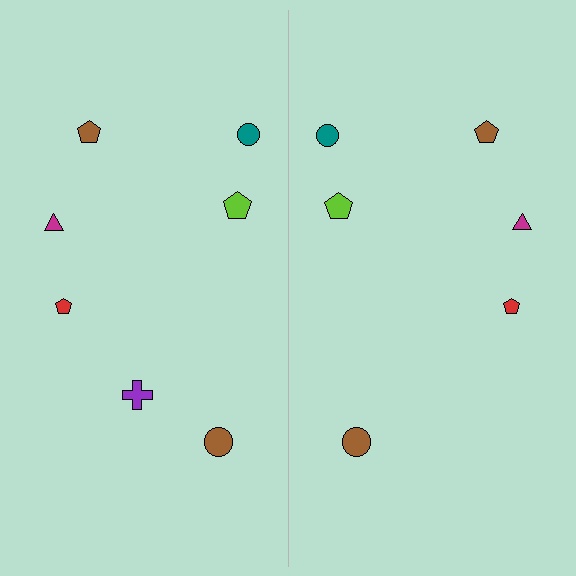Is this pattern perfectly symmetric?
No, the pattern is not perfectly symmetric. A purple cross is missing from the right side.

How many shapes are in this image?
There are 13 shapes in this image.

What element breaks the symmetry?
A purple cross is missing from the right side.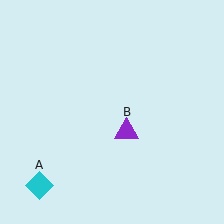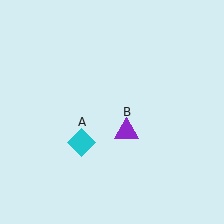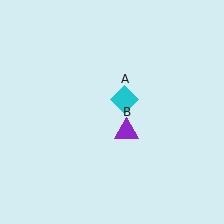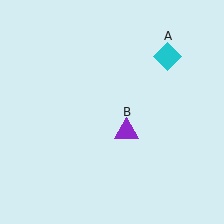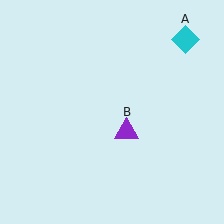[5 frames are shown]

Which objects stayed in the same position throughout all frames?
Purple triangle (object B) remained stationary.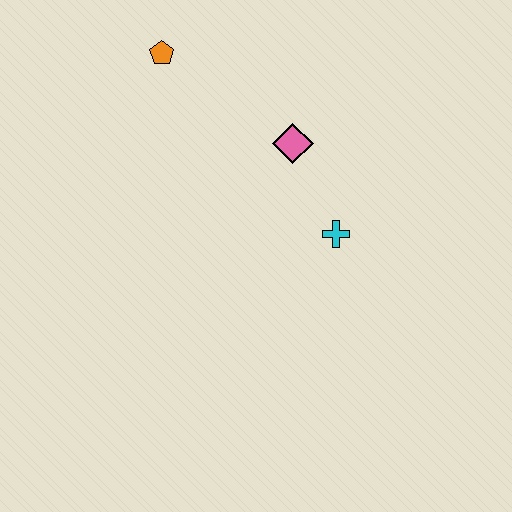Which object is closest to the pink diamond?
The cyan cross is closest to the pink diamond.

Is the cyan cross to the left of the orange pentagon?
No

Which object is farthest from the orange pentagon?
The cyan cross is farthest from the orange pentagon.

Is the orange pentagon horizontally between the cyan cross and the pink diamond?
No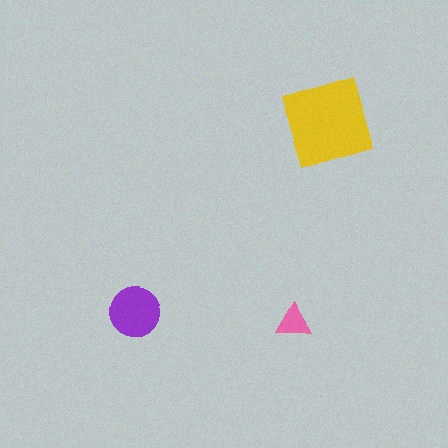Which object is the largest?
The yellow diamond.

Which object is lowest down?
The pink triangle is bottommost.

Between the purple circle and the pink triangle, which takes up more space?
The purple circle.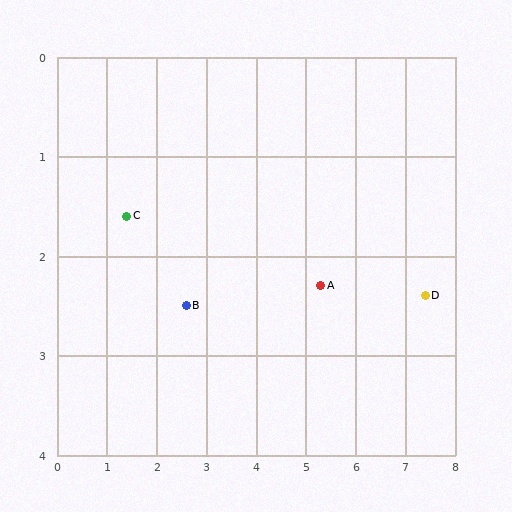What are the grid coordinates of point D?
Point D is at approximately (7.4, 2.4).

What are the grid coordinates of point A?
Point A is at approximately (5.3, 2.3).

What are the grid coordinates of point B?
Point B is at approximately (2.6, 2.5).